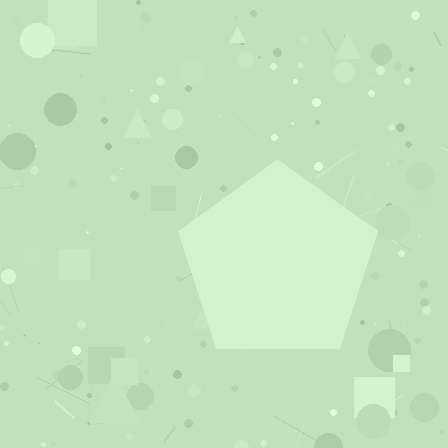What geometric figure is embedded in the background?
A pentagon is embedded in the background.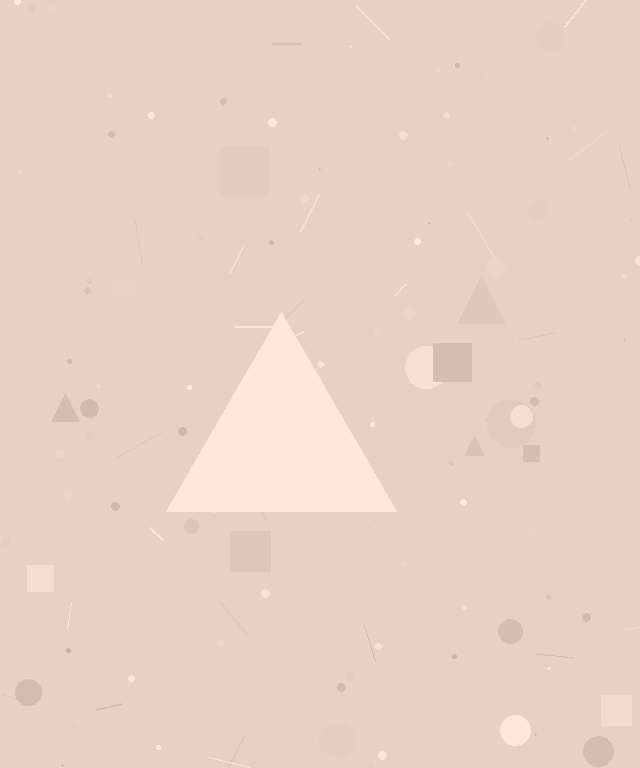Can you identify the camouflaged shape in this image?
The camouflaged shape is a triangle.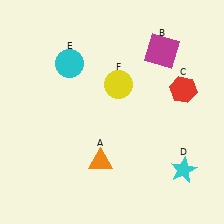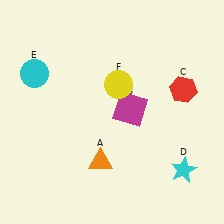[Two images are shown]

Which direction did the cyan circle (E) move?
The cyan circle (E) moved left.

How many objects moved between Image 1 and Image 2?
2 objects moved between the two images.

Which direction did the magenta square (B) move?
The magenta square (B) moved down.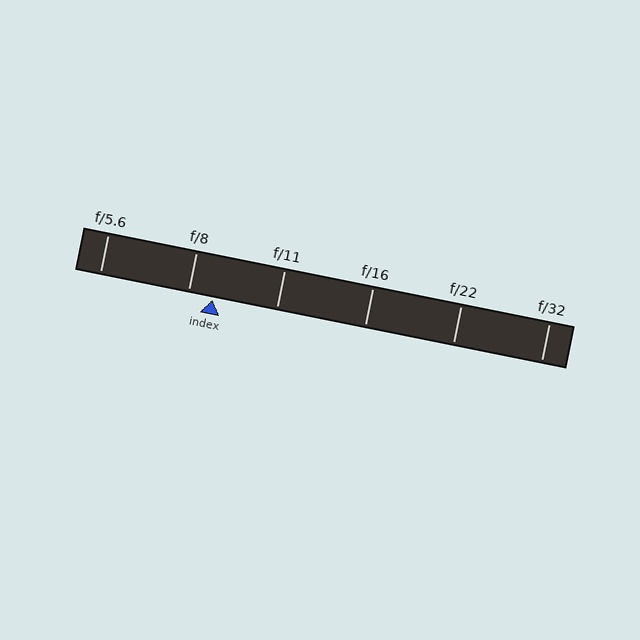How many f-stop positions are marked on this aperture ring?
There are 6 f-stop positions marked.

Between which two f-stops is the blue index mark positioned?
The index mark is between f/8 and f/11.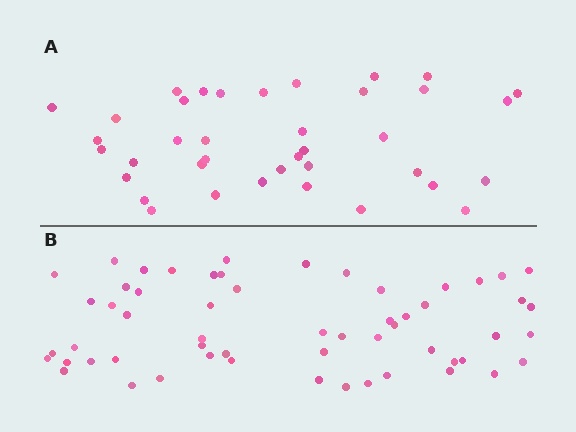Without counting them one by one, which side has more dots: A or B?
Region B (the bottom region) has more dots.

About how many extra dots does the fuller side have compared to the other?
Region B has approximately 20 more dots than region A.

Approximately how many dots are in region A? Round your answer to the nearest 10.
About 40 dots. (The exact count is 38, which rounds to 40.)